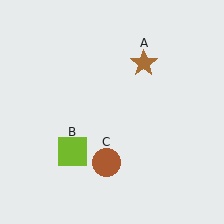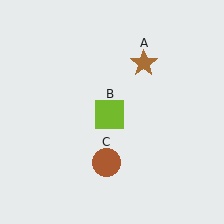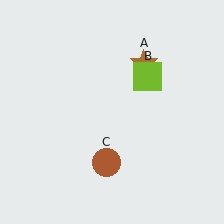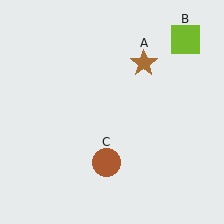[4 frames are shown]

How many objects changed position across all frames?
1 object changed position: lime square (object B).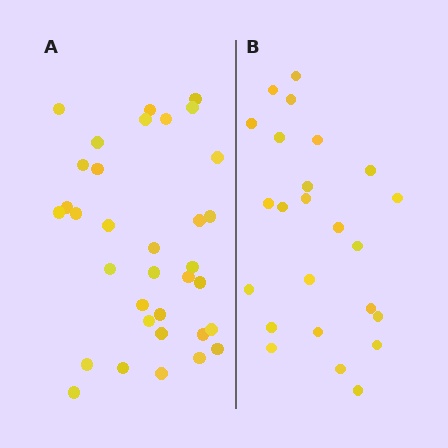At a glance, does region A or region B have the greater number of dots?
Region A (the left region) has more dots.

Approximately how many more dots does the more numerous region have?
Region A has roughly 10 or so more dots than region B.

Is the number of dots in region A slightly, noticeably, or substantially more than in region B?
Region A has noticeably more, but not dramatically so. The ratio is roughly 1.4 to 1.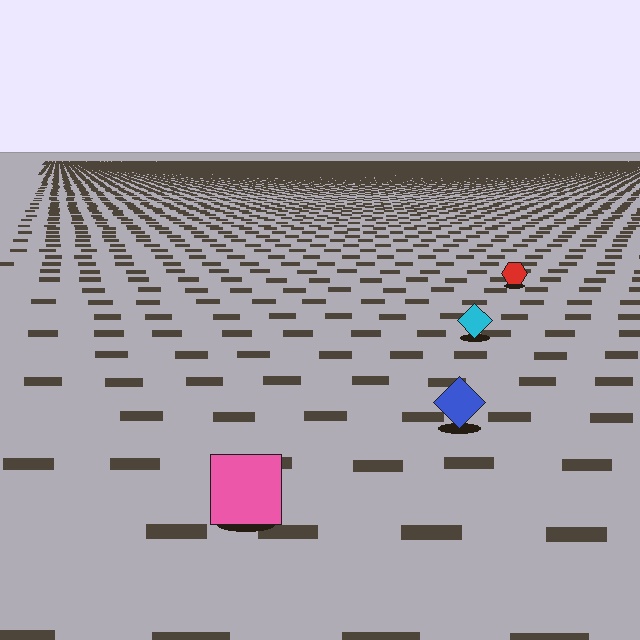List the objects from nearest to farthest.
From nearest to farthest: the pink square, the blue diamond, the cyan diamond, the red hexagon.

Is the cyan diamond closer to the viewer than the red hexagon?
Yes. The cyan diamond is closer — you can tell from the texture gradient: the ground texture is coarser near it.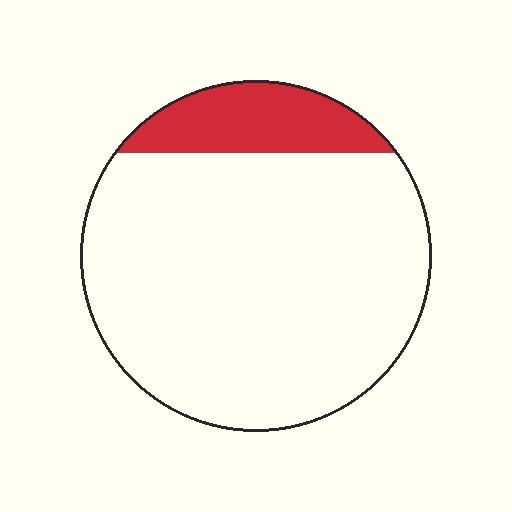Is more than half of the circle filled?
No.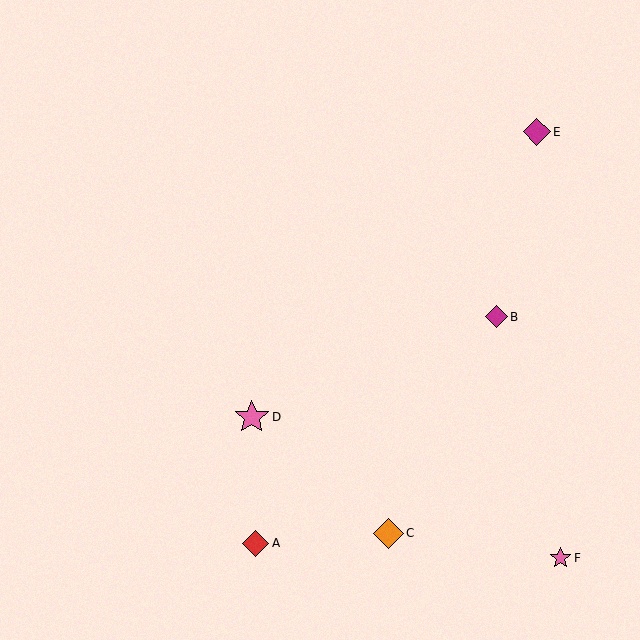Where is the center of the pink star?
The center of the pink star is at (252, 417).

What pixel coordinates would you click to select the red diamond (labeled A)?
Click at (255, 543) to select the red diamond A.